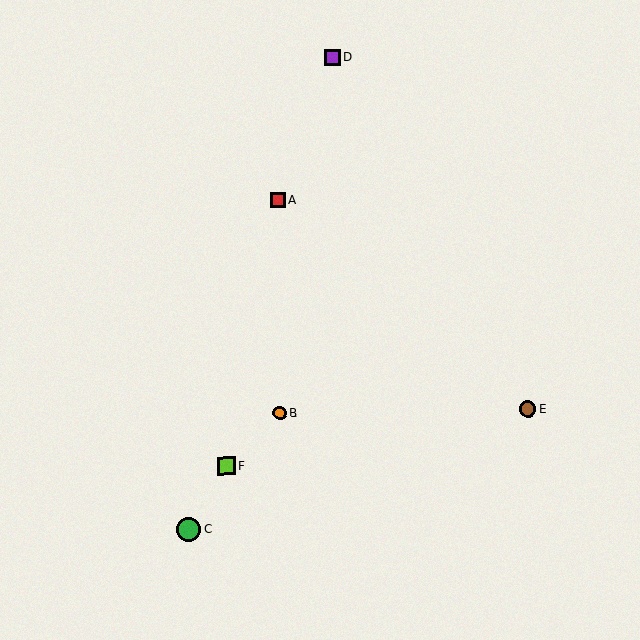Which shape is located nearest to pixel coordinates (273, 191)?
The red square (labeled A) at (278, 200) is nearest to that location.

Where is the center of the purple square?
The center of the purple square is at (332, 57).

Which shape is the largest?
The green circle (labeled C) is the largest.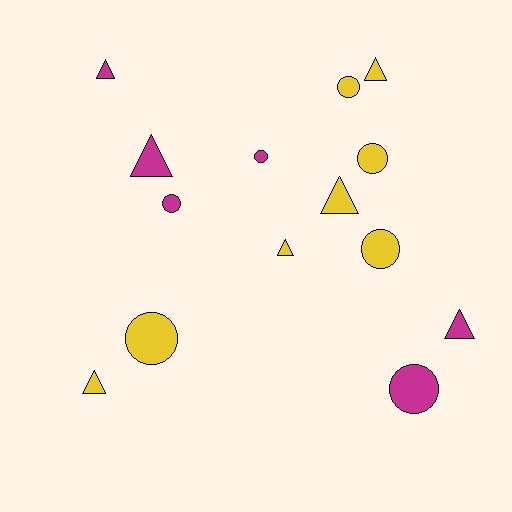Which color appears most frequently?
Yellow, with 8 objects.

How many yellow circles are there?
There are 4 yellow circles.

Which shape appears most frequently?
Triangle, with 7 objects.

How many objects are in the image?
There are 14 objects.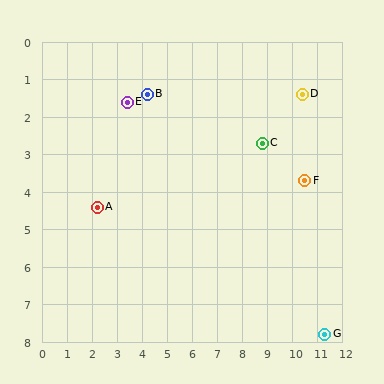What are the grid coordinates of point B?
Point B is at approximately (4.2, 1.4).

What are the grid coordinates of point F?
Point F is at approximately (10.5, 3.7).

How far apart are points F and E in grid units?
Points F and E are about 7.4 grid units apart.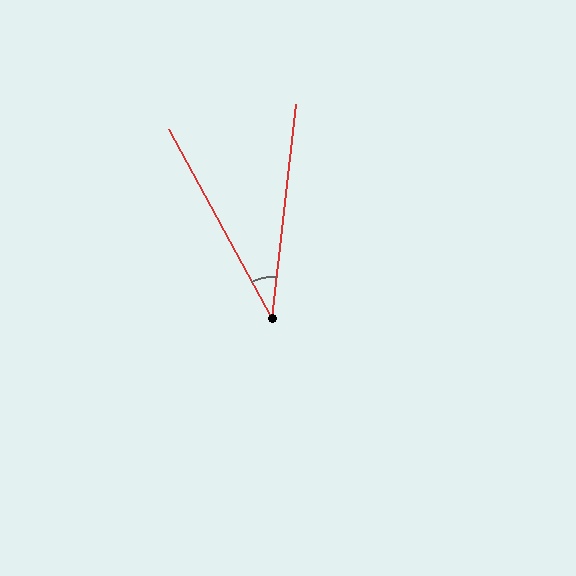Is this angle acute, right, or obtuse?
It is acute.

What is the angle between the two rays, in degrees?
Approximately 35 degrees.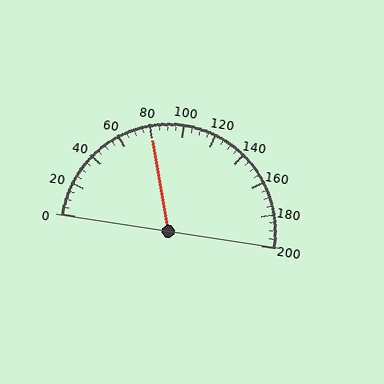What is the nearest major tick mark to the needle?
The nearest major tick mark is 80.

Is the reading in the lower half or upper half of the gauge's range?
The reading is in the lower half of the range (0 to 200).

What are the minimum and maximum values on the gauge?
The gauge ranges from 0 to 200.